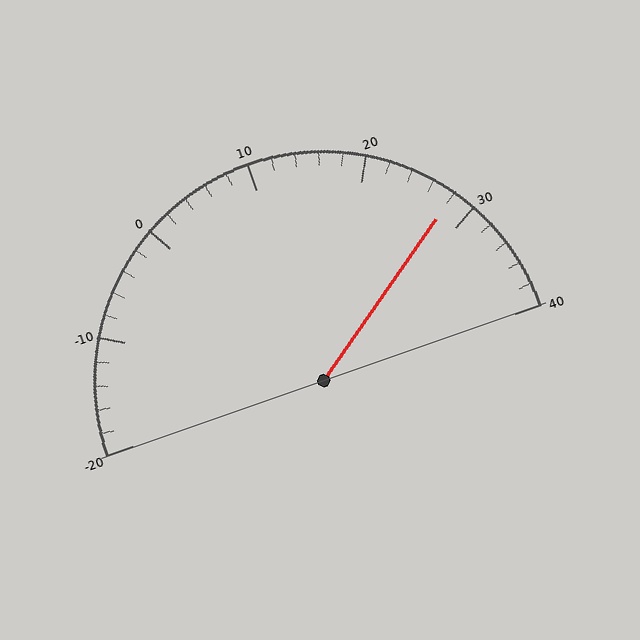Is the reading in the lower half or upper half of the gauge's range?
The reading is in the upper half of the range (-20 to 40).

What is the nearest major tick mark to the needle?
The nearest major tick mark is 30.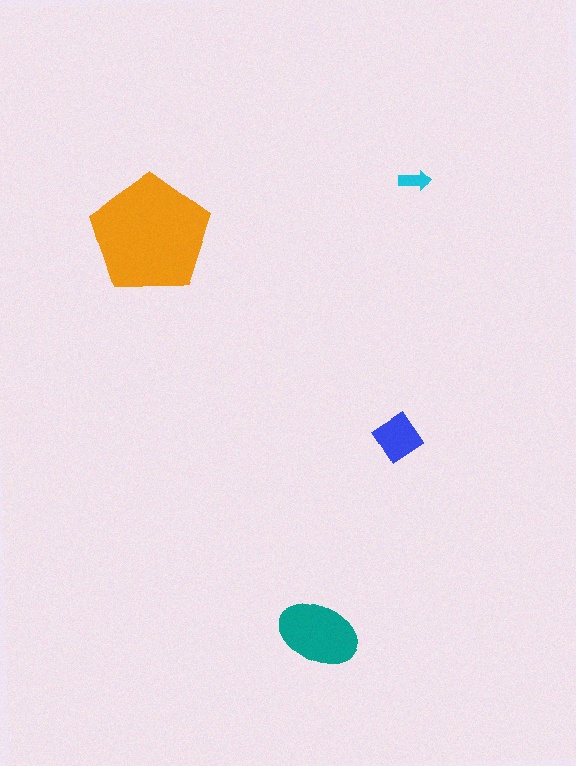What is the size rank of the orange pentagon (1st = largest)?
1st.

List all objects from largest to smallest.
The orange pentagon, the teal ellipse, the blue diamond, the cyan arrow.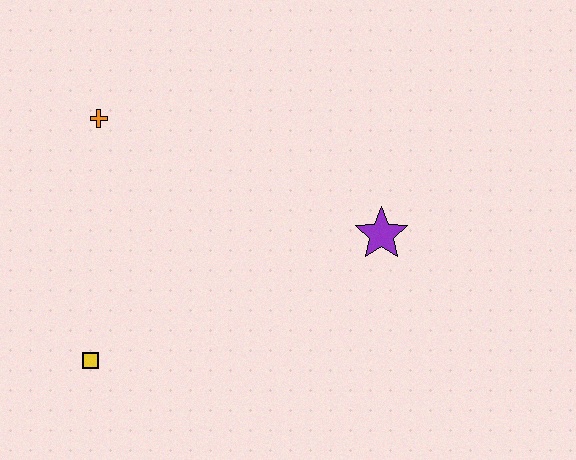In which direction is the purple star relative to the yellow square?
The purple star is to the right of the yellow square.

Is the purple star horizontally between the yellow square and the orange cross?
No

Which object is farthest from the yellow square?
The purple star is farthest from the yellow square.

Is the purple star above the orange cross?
No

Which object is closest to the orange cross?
The yellow square is closest to the orange cross.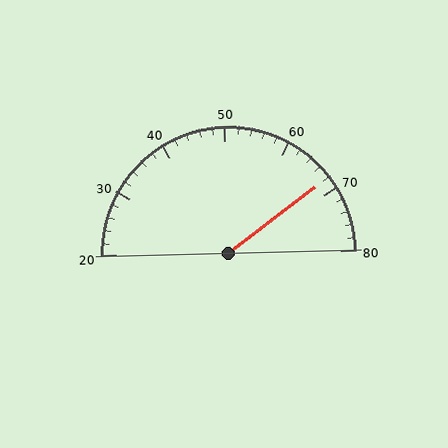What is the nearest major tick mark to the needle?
The nearest major tick mark is 70.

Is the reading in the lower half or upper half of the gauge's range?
The reading is in the upper half of the range (20 to 80).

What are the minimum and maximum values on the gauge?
The gauge ranges from 20 to 80.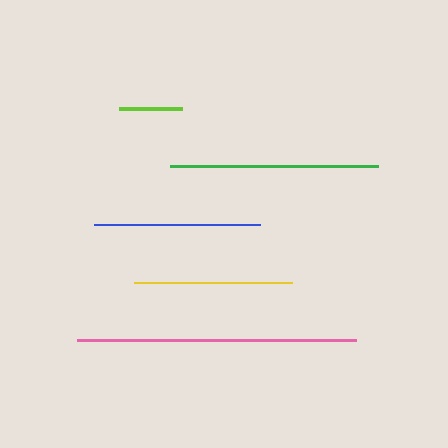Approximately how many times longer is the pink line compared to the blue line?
The pink line is approximately 1.7 times the length of the blue line.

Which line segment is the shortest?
The lime line is the shortest at approximately 63 pixels.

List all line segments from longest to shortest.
From longest to shortest: pink, green, blue, yellow, lime.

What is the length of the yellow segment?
The yellow segment is approximately 158 pixels long.